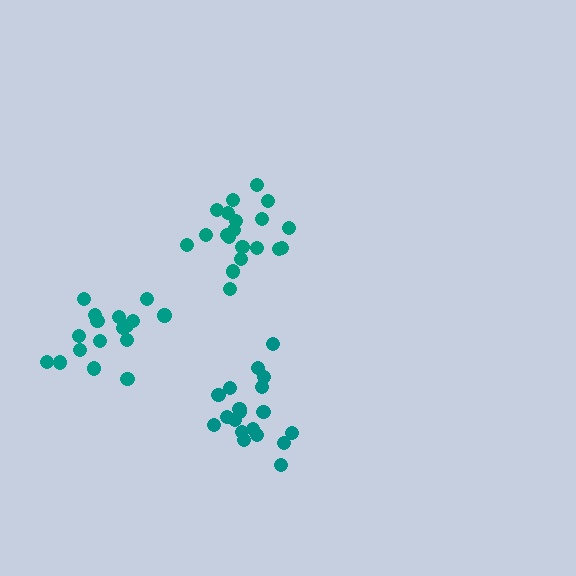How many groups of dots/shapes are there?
There are 3 groups.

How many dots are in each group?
Group 1: 19 dots, Group 2: 20 dots, Group 3: 17 dots (56 total).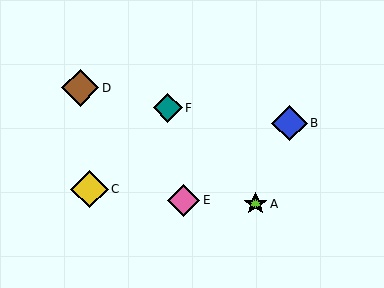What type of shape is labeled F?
Shape F is a teal diamond.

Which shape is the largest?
The yellow diamond (labeled C) is the largest.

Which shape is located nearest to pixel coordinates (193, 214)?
The pink diamond (labeled E) at (184, 200) is nearest to that location.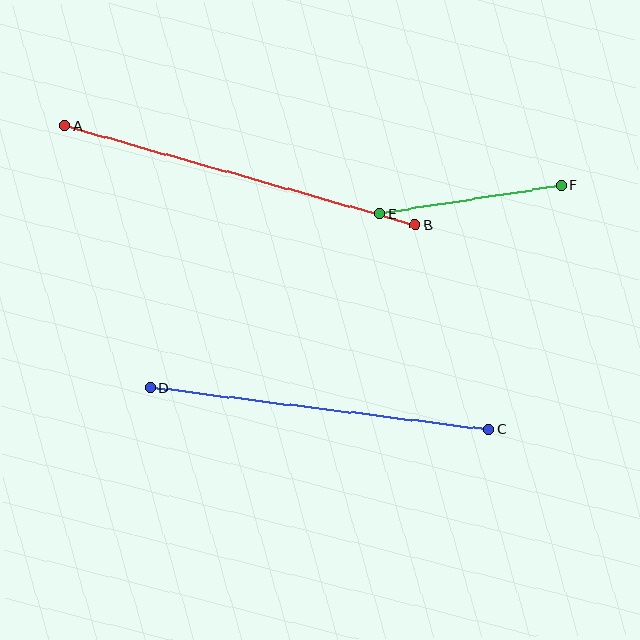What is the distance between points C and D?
The distance is approximately 341 pixels.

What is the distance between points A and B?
The distance is approximately 365 pixels.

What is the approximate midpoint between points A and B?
The midpoint is at approximately (240, 176) pixels.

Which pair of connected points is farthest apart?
Points A and B are farthest apart.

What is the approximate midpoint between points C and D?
The midpoint is at approximately (319, 408) pixels.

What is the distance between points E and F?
The distance is approximately 183 pixels.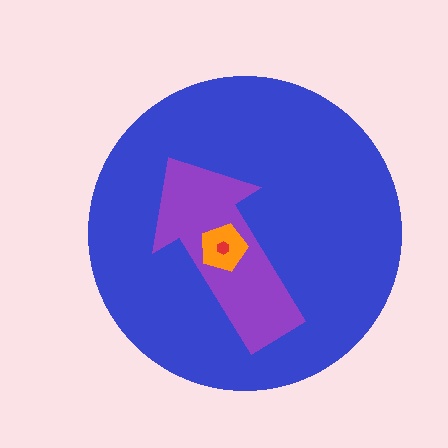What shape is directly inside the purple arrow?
The orange pentagon.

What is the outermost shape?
The blue circle.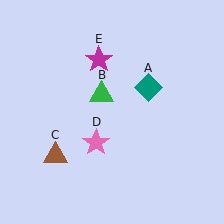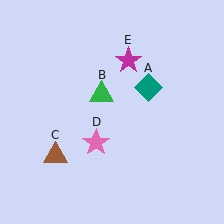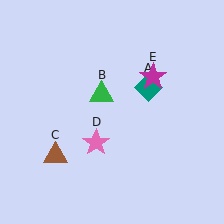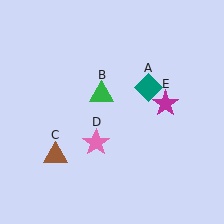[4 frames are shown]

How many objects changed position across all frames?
1 object changed position: magenta star (object E).